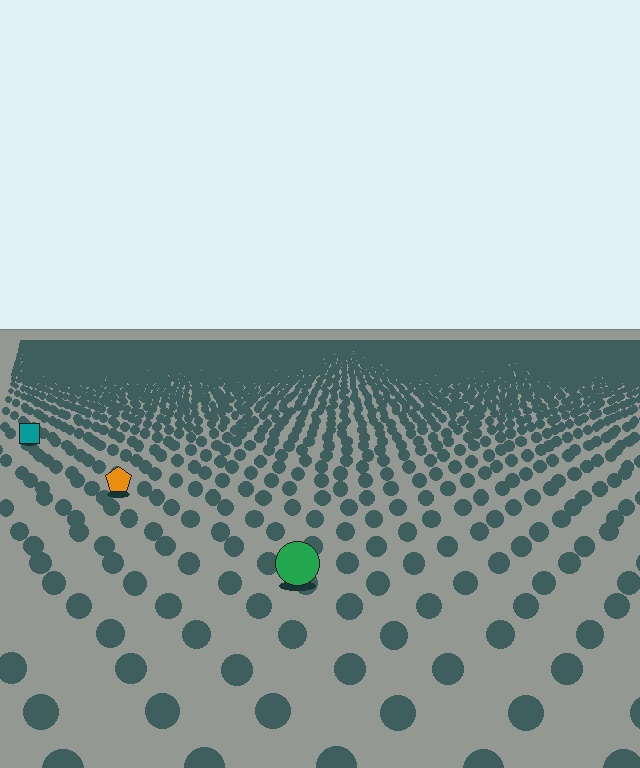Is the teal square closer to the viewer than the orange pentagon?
No. The orange pentagon is closer — you can tell from the texture gradient: the ground texture is coarser near it.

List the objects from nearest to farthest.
From nearest to farthest: the green circle, the orange pentagon, the teal square.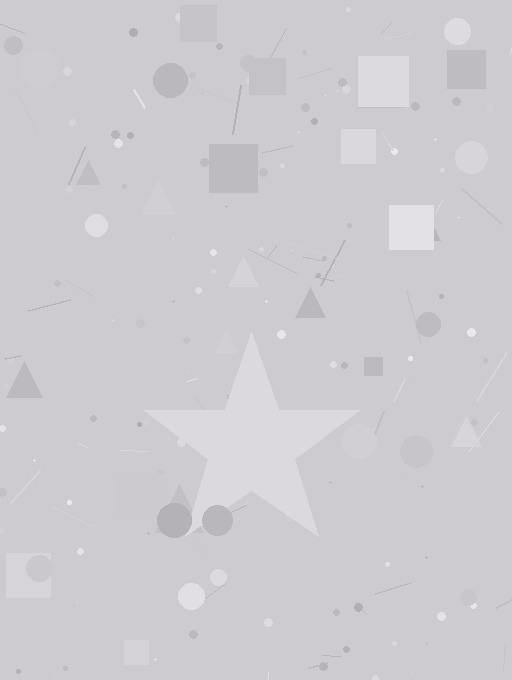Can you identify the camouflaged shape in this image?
The camouflaged shape is a star.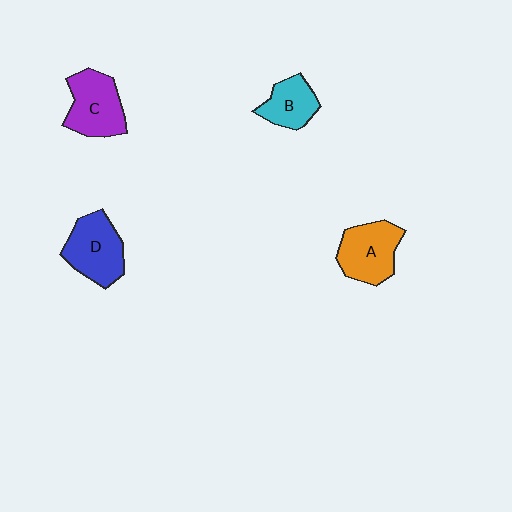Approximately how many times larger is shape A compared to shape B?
Approximately 1.4 times.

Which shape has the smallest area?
Shape B (cyan).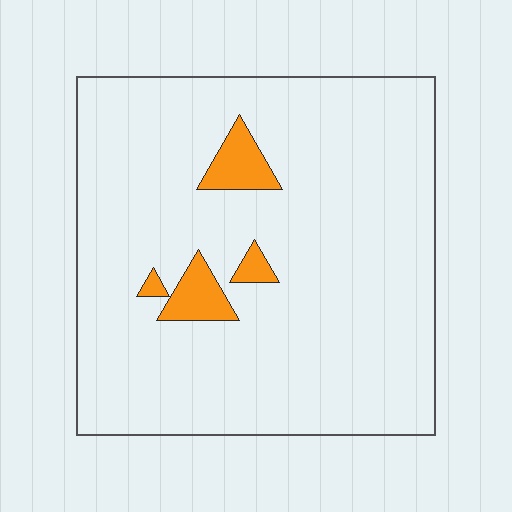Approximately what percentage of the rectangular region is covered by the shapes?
Approximately 5%.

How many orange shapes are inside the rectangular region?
4.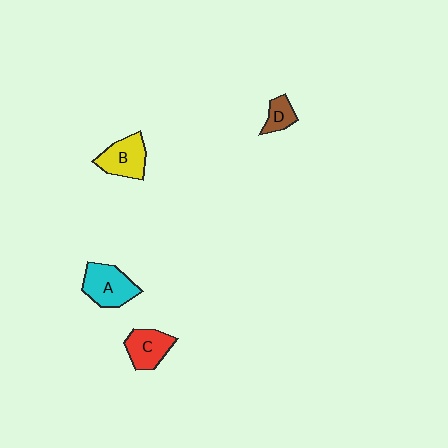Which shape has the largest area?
Shape A (cyan).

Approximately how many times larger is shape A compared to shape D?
Approximately 2.1 times.